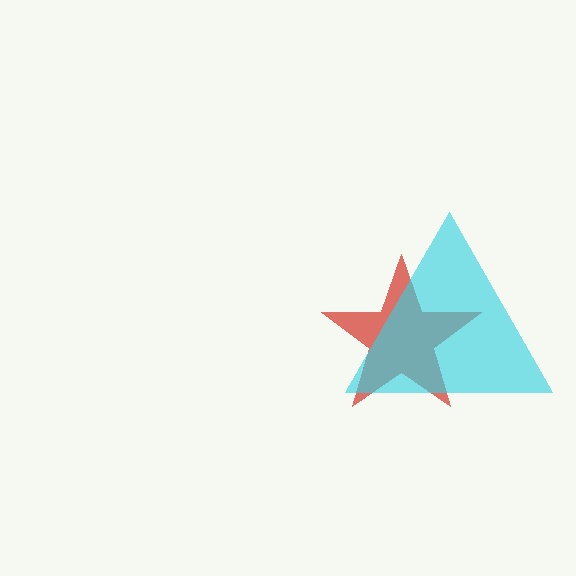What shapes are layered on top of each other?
The layered shapes are: a red star, a cyan triangle.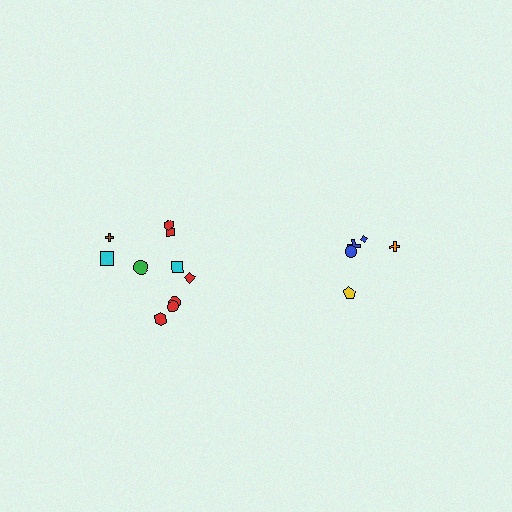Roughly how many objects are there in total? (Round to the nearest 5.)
Roughly 15 objects in total.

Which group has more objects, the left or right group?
The left group.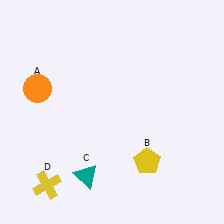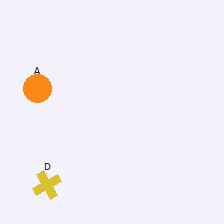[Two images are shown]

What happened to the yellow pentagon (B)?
The yellow pentagon (B) was removed in Image 2. It was in the bottom-right area of Image 1.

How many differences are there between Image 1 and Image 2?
There are 2 differences between the two images.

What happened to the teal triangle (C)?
The teal triangle (C) was removed in Image 2. It was in the bottom-left area of Image 1.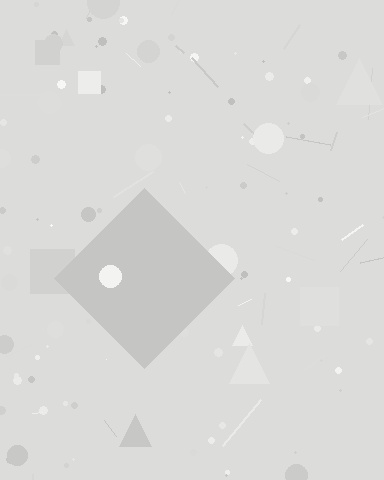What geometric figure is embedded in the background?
A diamond is embedded in the background.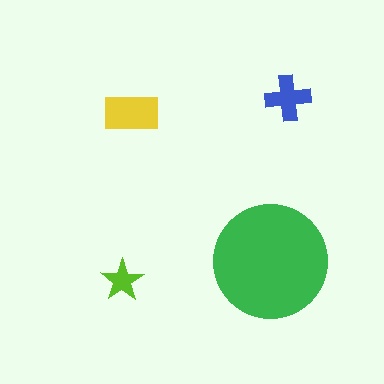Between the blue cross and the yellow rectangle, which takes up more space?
The yellow rectangle.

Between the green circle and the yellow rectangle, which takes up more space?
The green circle.